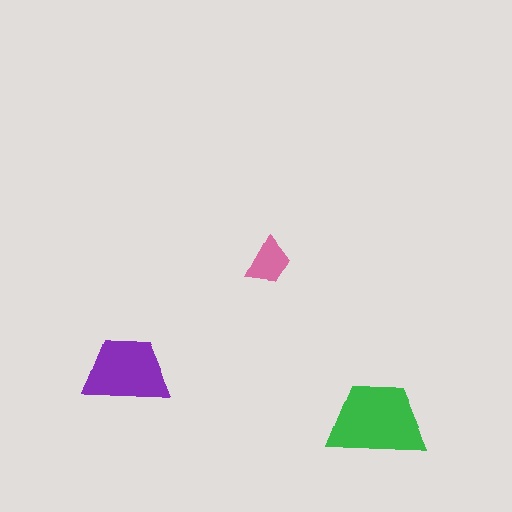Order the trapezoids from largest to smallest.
the green one, the purple one, the pink one.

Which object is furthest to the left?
The purple trapezoid is leftmost.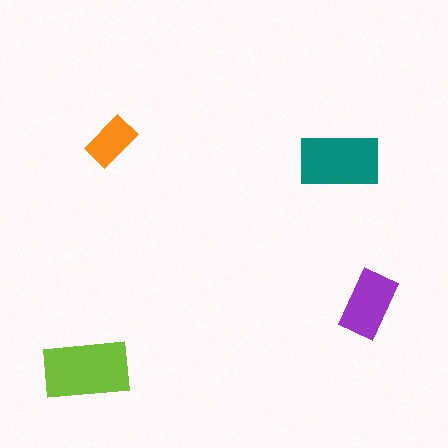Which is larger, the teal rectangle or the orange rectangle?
The teal one.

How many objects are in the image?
There are 4 objects in the image.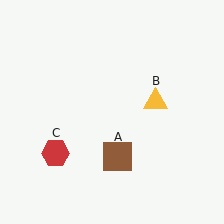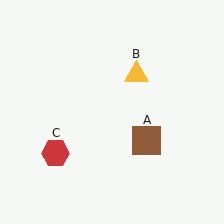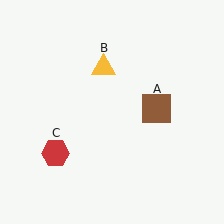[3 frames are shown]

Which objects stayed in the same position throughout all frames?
Red hexagon (object C) remained stationary.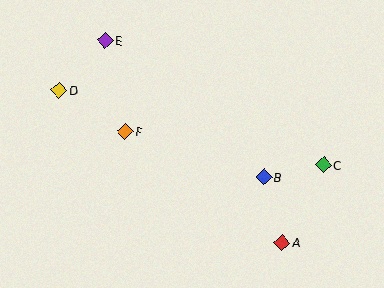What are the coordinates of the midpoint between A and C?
The midpoint between A and C is at (303, 204).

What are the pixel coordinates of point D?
Point D is at (59, 90).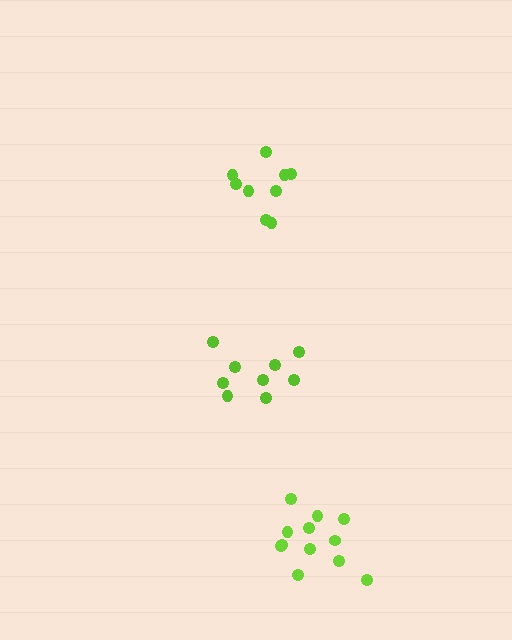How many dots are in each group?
Group 1: 9 dots, Group 2: 9 dots, Group 3: 12 dots (30 total).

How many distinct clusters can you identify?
There are 3 distinct clusters.